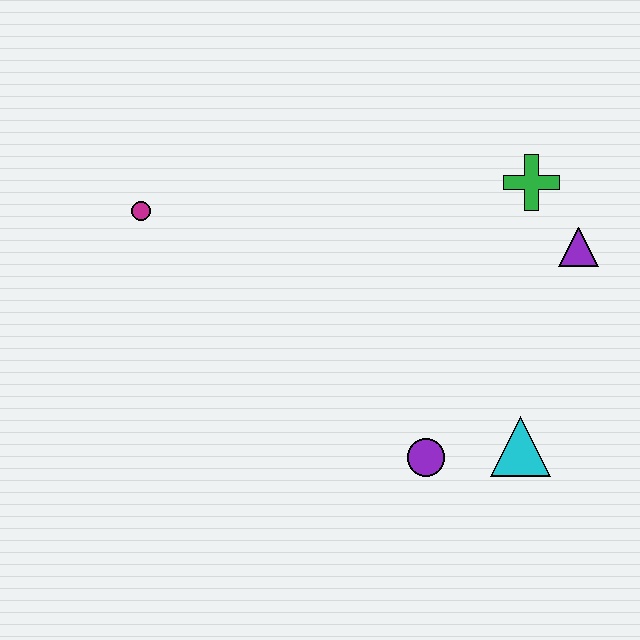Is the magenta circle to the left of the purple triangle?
Yes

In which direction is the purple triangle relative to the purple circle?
The purple triangle is above the purple circle.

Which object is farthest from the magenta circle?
The cyan triangle is farthest from the magenta circle.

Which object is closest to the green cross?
The purple triangle is closest to the green cross.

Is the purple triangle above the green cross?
No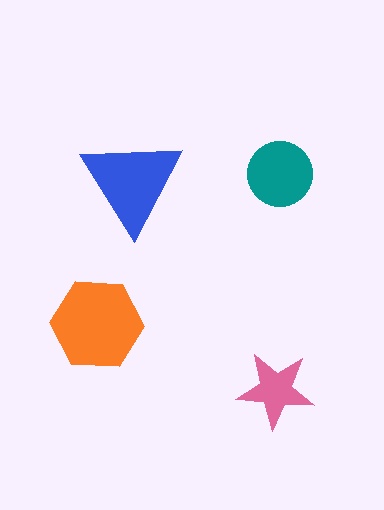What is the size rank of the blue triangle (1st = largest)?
2nd.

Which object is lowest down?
The pink star is bottommost.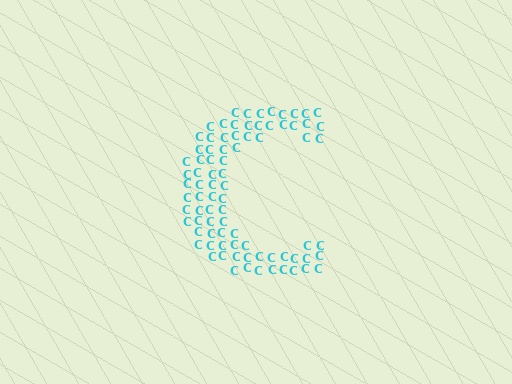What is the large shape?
The large shape is the letter C.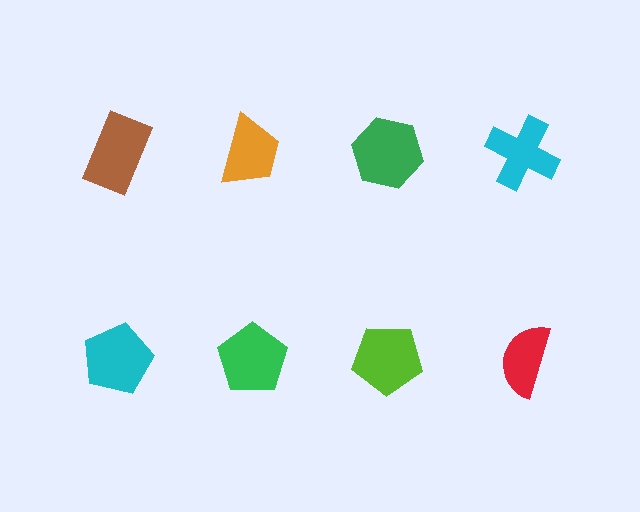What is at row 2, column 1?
A cyan pentagon.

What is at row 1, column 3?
A green hexagon.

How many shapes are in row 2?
4 shapes.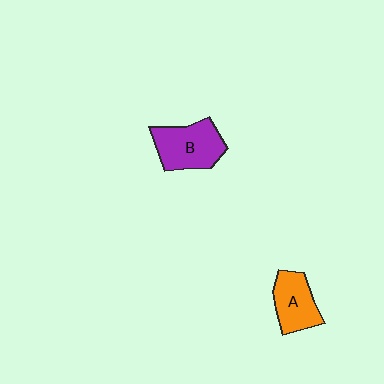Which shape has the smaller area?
Shape A (orange).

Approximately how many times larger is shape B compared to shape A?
Approximately 1.3 times.